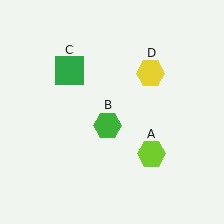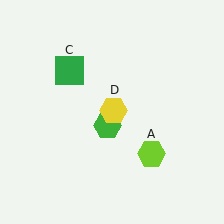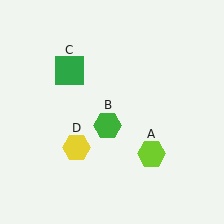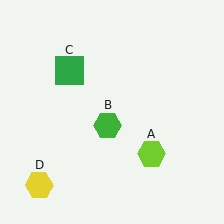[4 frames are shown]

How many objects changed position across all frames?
1 object changed position: yellow hexagon (object D).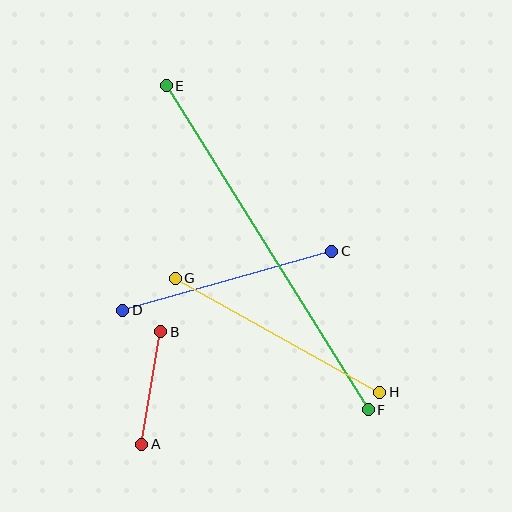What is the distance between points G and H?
The distance is approximately 234 pixels.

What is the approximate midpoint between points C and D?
The midpoint is at approximately (227, 281) pixels.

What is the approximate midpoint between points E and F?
The midpoint is at approximately (267, 248) pixels.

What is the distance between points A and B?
The distance is approximately 114 pixels.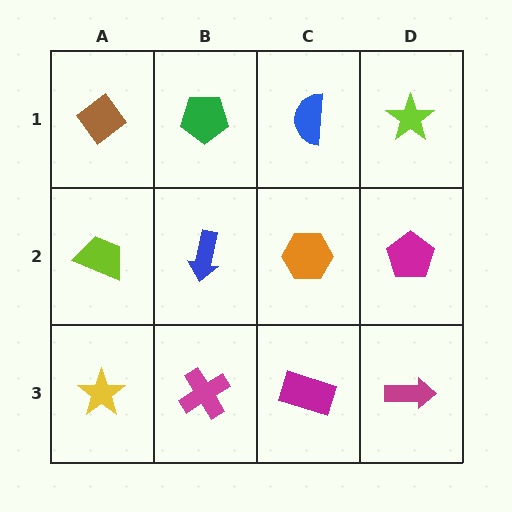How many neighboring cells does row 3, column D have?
2.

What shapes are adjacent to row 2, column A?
A brown diamond (row 1, column A), a yellow star (row 3, column A), a blue arrow (row 2, column B).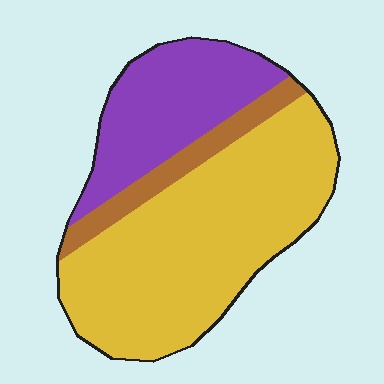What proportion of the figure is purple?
Purple covers around 30% of the figure.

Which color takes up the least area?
Brown, at roughly 10%.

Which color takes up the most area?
Yellow, at roughly 60%.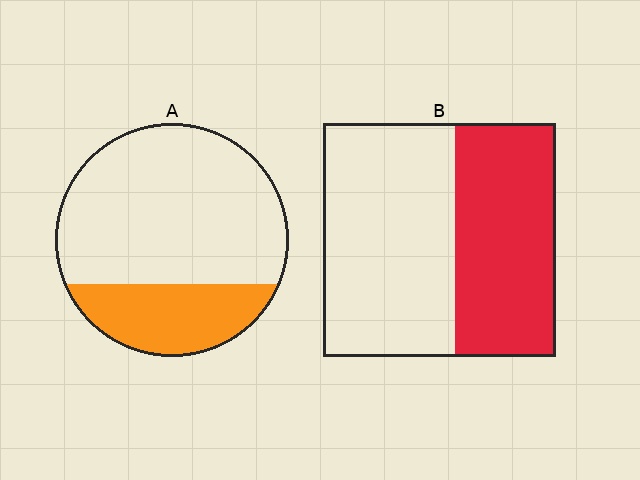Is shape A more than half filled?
No.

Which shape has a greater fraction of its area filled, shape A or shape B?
Shape B.